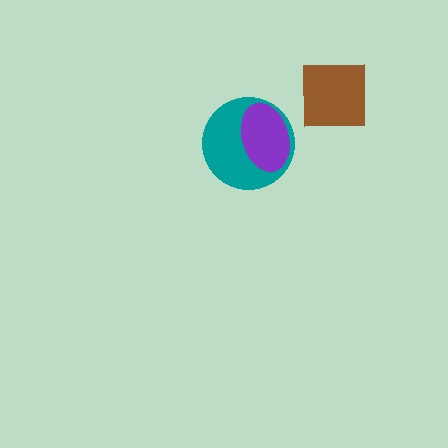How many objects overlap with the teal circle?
1 object overlaps with the teal circle.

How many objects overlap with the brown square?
0 objects overlap with the brown square.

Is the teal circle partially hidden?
Yes, it is partially covered by another shape.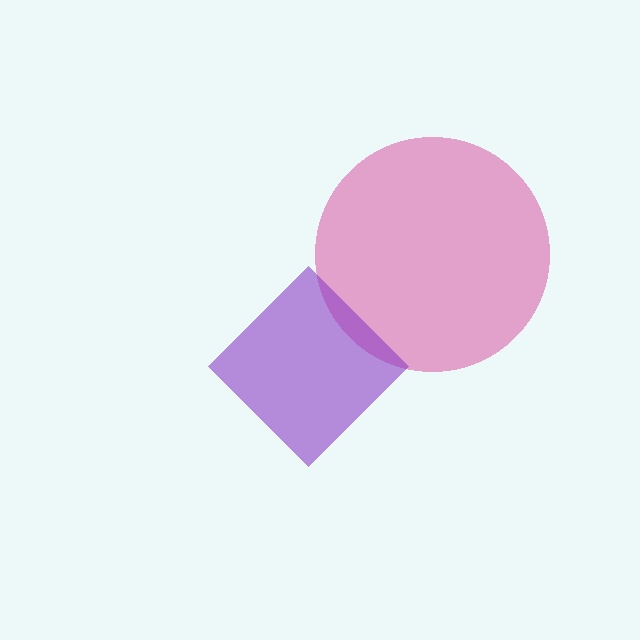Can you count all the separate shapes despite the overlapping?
Yes, there are 2 separate shapes.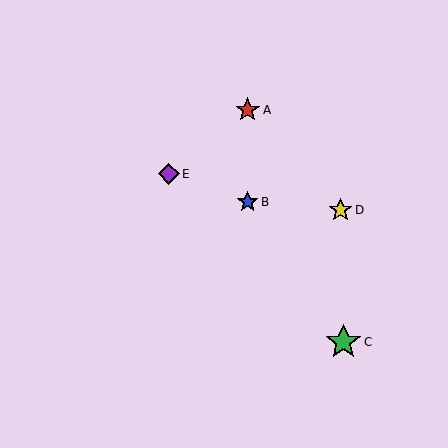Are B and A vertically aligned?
Yes, both are at x≈248.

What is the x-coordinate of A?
Object A is at x≈248.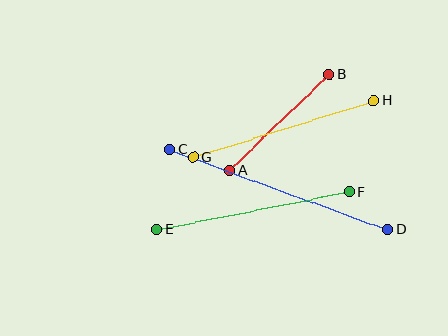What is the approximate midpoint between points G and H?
The midpoint is at approximately (283, 129) pixels.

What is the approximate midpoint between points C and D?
The midpoint is at approximately (278, 189) pixels.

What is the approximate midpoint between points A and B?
The midpoint is at approximately (280, 122) pixels.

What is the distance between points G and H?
The distance is approximately 189 pixels.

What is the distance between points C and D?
The distance is approximately 233 pixels.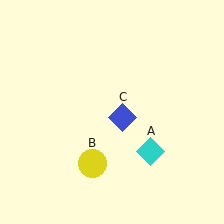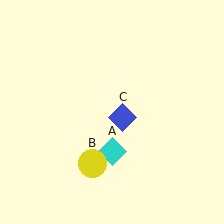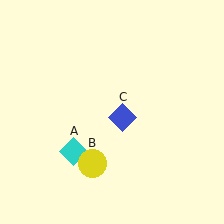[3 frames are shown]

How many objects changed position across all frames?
1 object changed position: cyan diamond (object A).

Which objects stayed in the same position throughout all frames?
Yellow circle (object B) and blue diamond (object C) remained stationary.